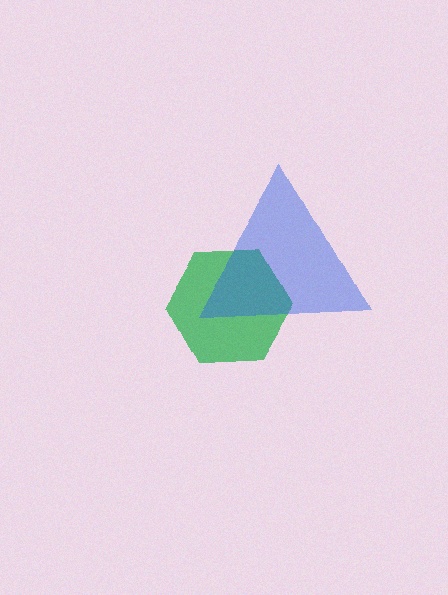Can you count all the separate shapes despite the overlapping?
Yes, there are 2 separate shapes.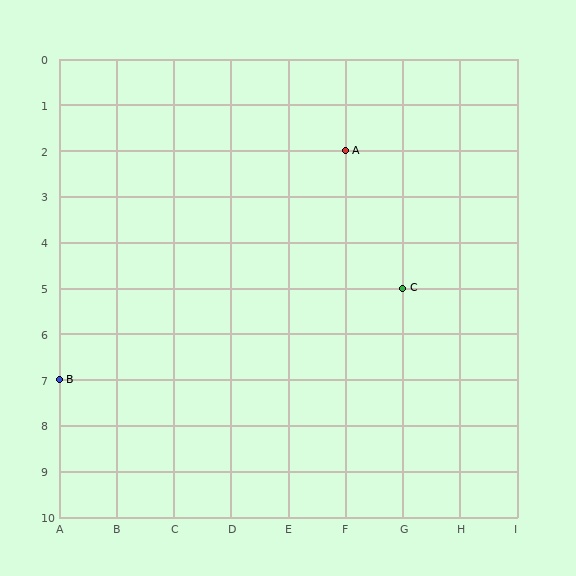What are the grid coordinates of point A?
Point A is at grid coordinates (F, 2).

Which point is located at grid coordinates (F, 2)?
Point A is at (F, 2).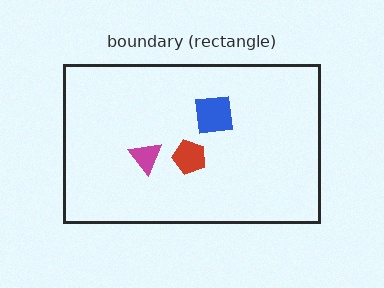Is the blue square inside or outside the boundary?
Inside.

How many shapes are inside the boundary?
3 inside, 0 outside.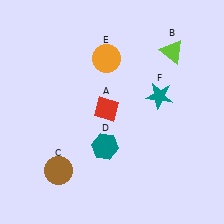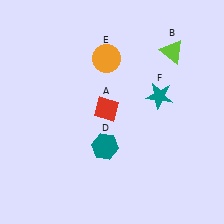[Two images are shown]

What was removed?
The brown circle (C) was removed in Image 2.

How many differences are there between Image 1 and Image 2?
There is 1 difference between the two images.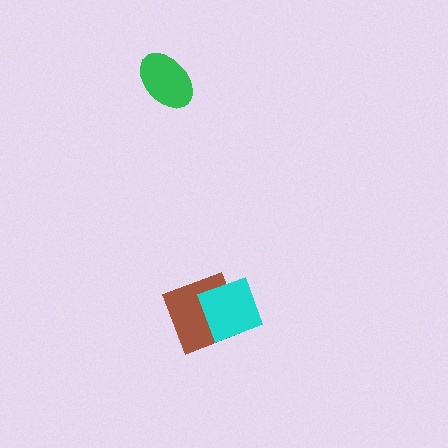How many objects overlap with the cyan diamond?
1 object overlaps with the cyan diamond.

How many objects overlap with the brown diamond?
1 object overlaps with the brown diamond.